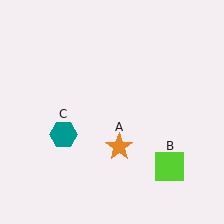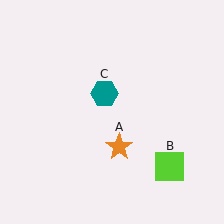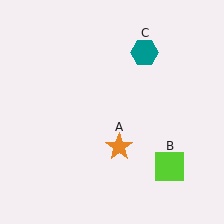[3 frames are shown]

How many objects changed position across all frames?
1 object changed position: teal hexagon (object C).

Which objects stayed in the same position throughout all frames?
Orange star (object A) and lime square (object B) remained stationary.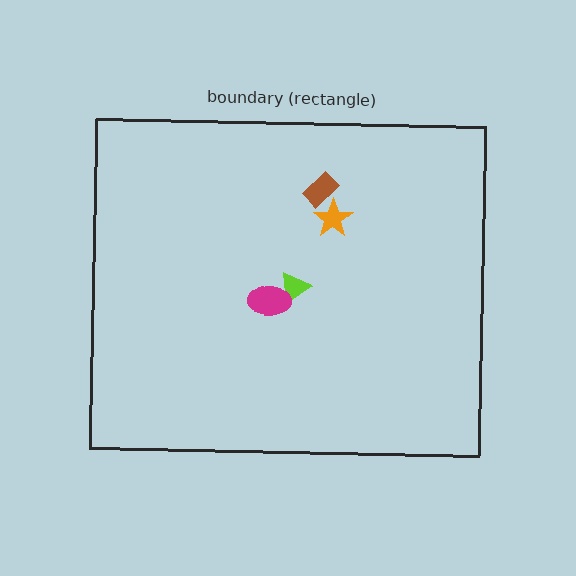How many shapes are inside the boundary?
4 inside, 0 outside.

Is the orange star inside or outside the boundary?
Inside.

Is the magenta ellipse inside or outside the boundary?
Inside.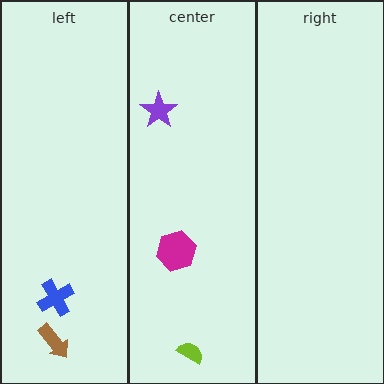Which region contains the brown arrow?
The left region.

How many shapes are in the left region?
2.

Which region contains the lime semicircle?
The center region.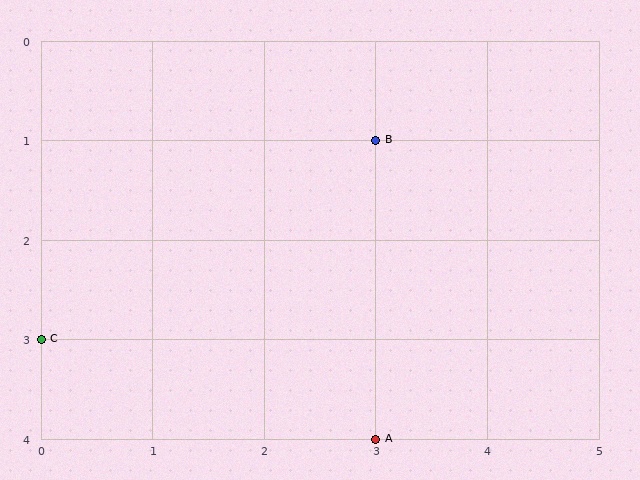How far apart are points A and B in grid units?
Points A and B are 3 rows apart.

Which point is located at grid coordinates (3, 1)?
Point B is at (3, 1).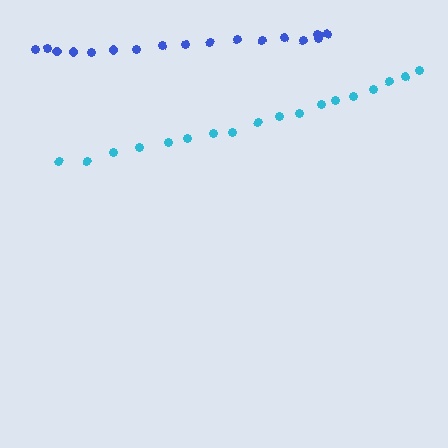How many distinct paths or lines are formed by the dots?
There are 2 distinct paths.